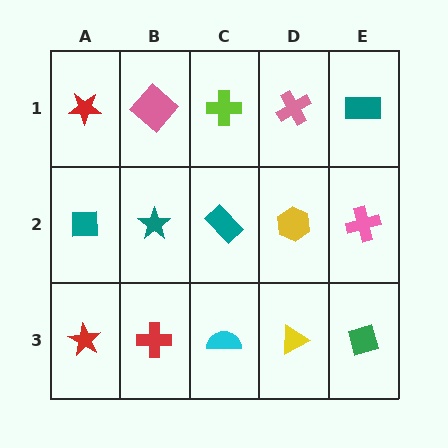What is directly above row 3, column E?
A pink cross.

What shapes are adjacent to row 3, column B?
A teal star (row 2, column B), a red star (row 3, column A), a cyan semicircle (row 3, column C).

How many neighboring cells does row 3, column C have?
3.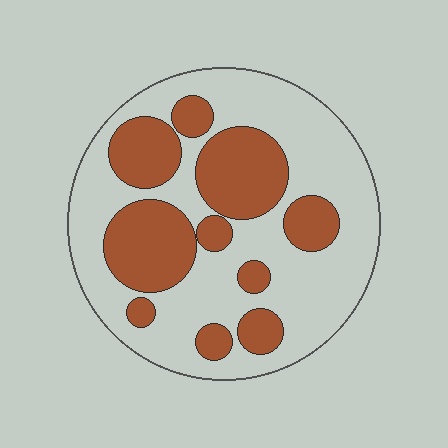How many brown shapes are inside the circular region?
10.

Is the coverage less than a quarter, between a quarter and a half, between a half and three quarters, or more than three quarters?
Between a quarter and a half.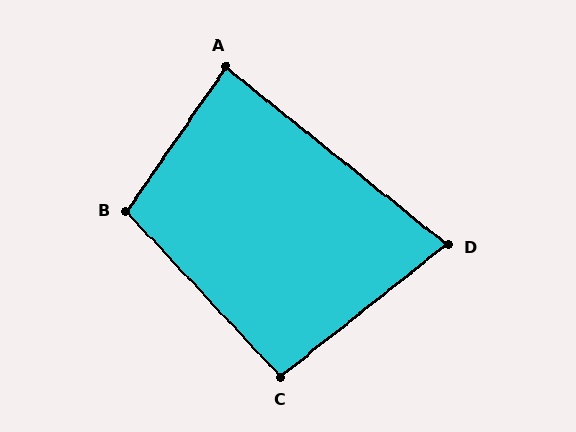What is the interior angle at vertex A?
Approximately 86 degrees (approximately right).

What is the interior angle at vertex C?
Approximately 94 degrees (approximately right).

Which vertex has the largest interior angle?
B, at approximately 102 degrees.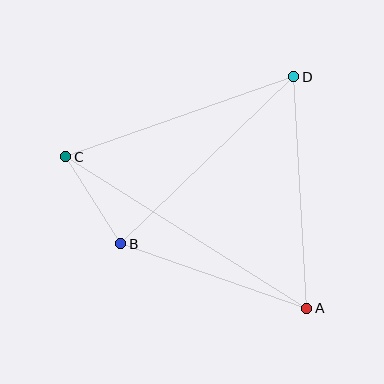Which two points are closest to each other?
Points B and C are closest to each other.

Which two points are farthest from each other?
Points A and C are farthest from each other.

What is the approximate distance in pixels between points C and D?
The distance between C and D is approximately 242 pixels.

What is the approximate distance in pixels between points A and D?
The distance between A and D is approximately 232 pixels.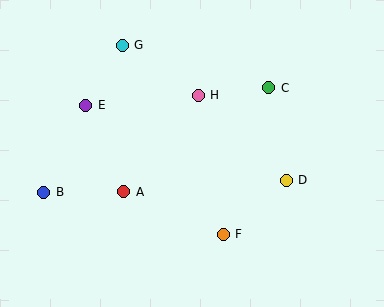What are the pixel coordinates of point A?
Point A is at (124, 192).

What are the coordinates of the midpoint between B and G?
The midpoint between B and G is at (83, 119).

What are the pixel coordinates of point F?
Point F is at (223, 234).